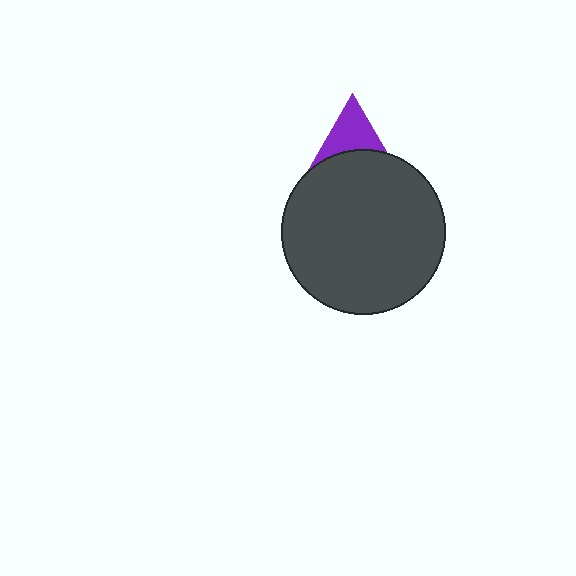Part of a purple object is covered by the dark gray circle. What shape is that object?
It is a triangle.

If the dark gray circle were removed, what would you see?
You would see the complete purple triangle.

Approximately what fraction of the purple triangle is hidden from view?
Roughly 56% of the purple triangle is hidden behind the dark gray circle.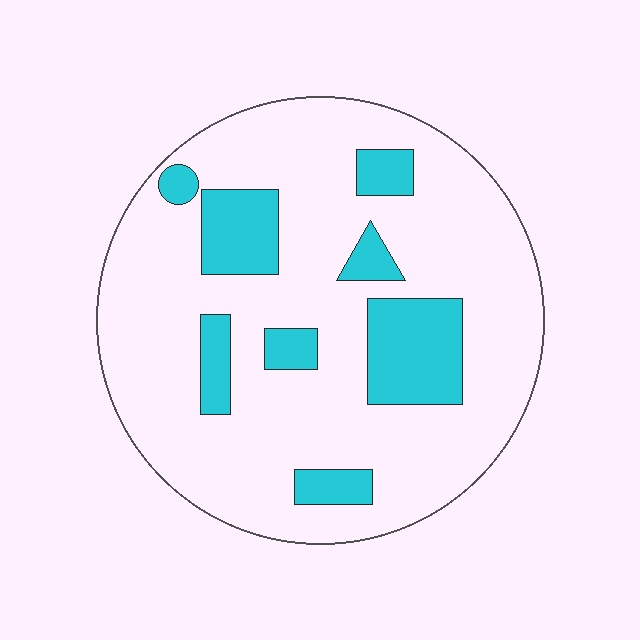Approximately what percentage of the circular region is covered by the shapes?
Approximately 20%.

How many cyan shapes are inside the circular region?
8.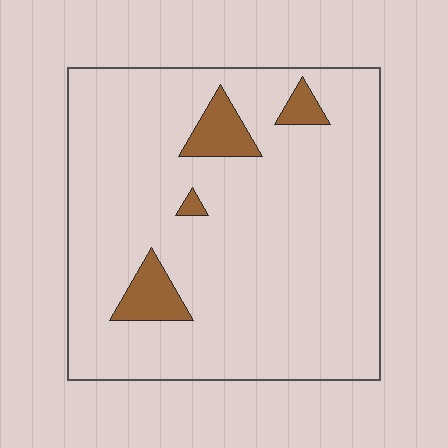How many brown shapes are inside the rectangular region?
4.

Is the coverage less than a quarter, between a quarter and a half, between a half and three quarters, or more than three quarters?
Less than a quarter.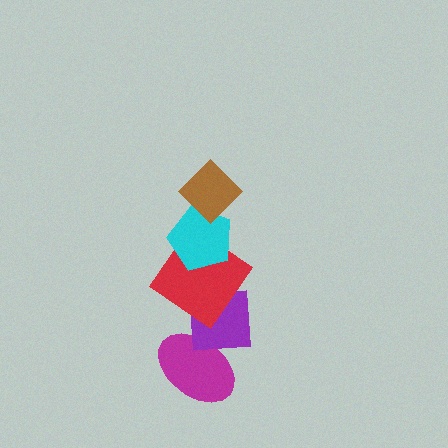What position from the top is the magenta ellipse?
The magenta ellipse is 5th from the top.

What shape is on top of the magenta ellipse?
The purple square is on top of the magenta ellipse.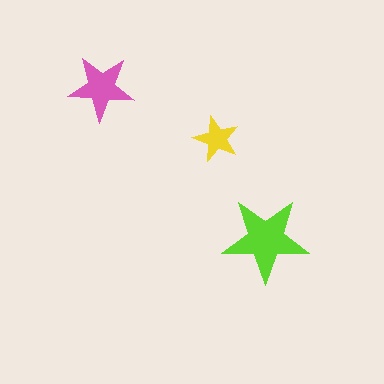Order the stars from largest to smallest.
the lime one, the pink one, the yellow one.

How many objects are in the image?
There are 3 objects in the image.